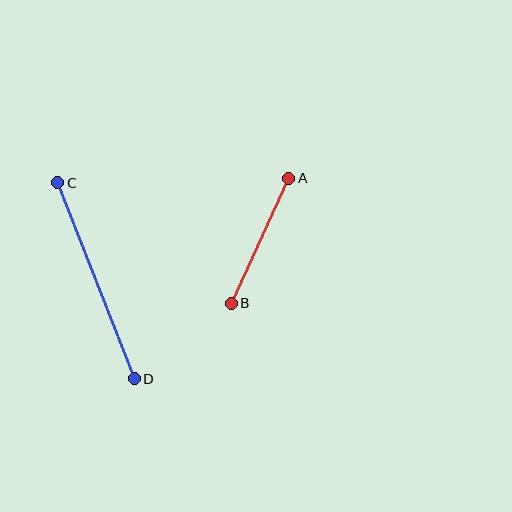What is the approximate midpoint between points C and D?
The midpoint is at approximately (96, 281) pixels.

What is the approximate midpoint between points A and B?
The midpoint is at approximately (260, 241) pixels.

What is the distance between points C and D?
The distance is approximately 210 pixels.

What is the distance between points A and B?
The distance is approximately 137 pixels.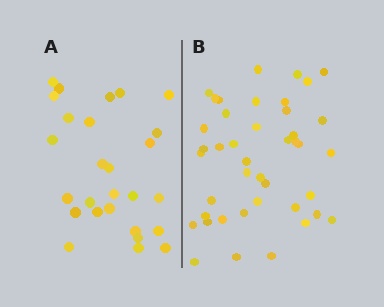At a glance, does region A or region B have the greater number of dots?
Region B (the right region) has more dots.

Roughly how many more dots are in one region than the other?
Region B has approximately 15 more dots than region A.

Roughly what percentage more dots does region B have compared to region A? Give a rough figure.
About 55% more.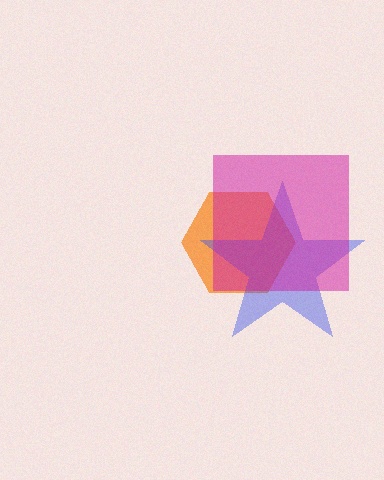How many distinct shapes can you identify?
There are 3 distinct shapes: an orange hexagon, a blue star, a magenta square.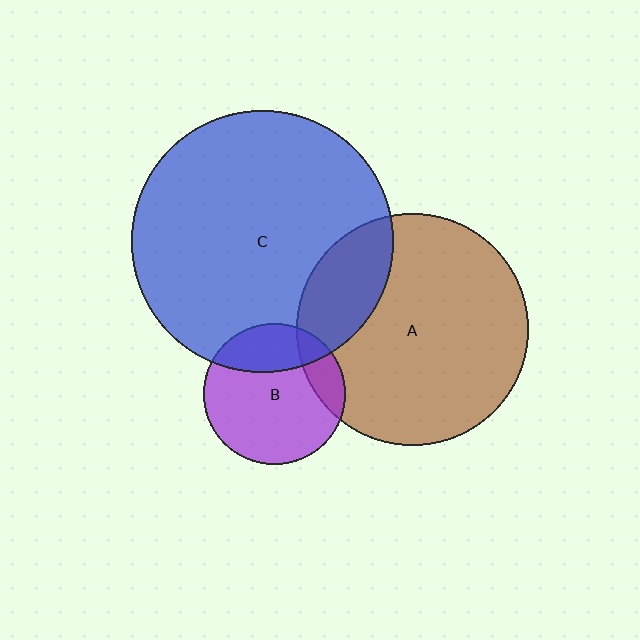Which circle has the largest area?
Circle C (blue).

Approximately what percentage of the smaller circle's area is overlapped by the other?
Approximately 15%.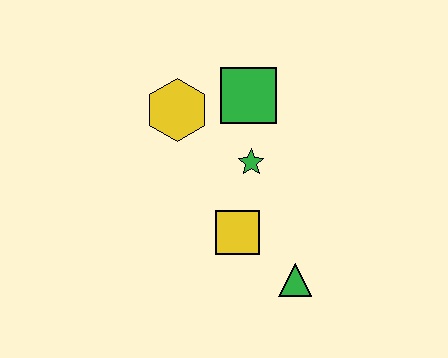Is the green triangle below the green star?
Yes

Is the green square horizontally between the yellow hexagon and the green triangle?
Yes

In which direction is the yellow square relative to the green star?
The yellow square is below the green star.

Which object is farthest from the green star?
The green triangle is farthest from the green star.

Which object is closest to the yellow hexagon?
The green square is closest to the yellow hexagon.